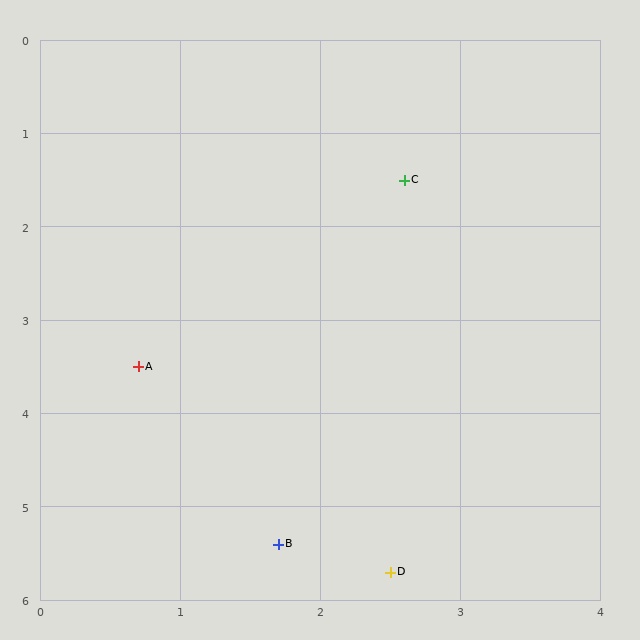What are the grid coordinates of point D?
Point D is at approximately (2.5, 5.7).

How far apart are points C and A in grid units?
Points C and A are about 2.8 grid units apart.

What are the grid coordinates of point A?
Point A is at approximately (0.7, 3.5).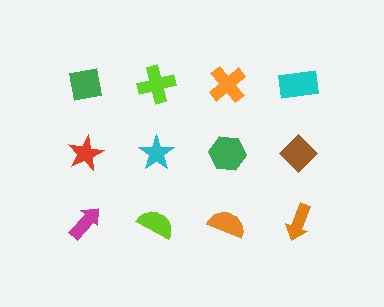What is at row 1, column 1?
A green square.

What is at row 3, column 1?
A magenta arrow.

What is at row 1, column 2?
A lime cross.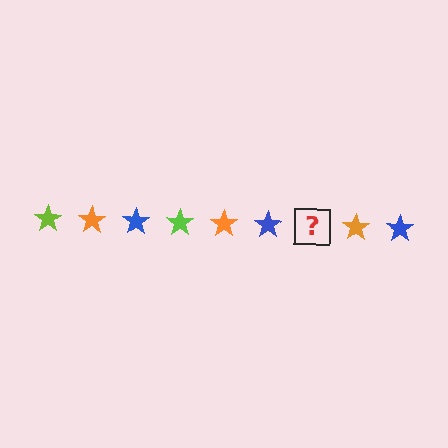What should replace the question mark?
The question mark should be replaced with a lime star.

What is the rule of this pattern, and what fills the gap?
The rule is that the pattern cycles through lime, orange, blue stars. The gap should be filled with a lime star.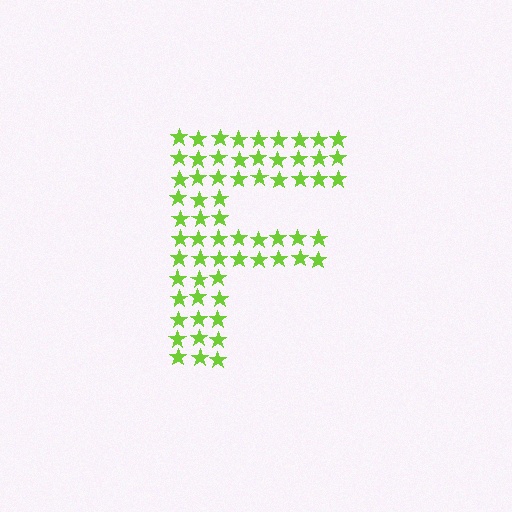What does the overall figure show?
The overall figure shows the letter F.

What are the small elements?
The small elements are stars.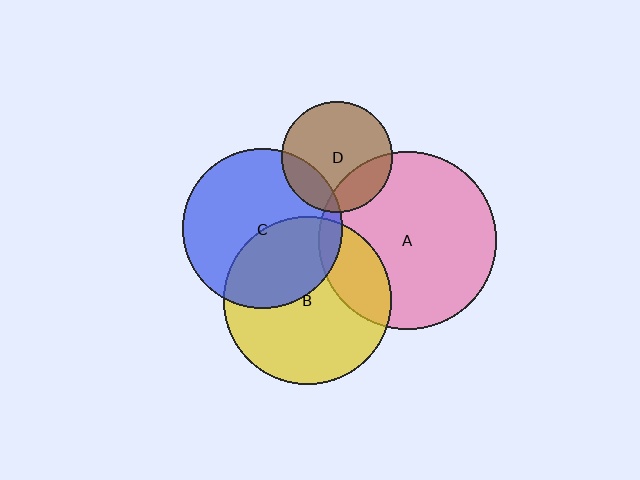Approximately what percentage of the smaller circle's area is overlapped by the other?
Approximately 40%.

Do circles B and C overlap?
Yes.